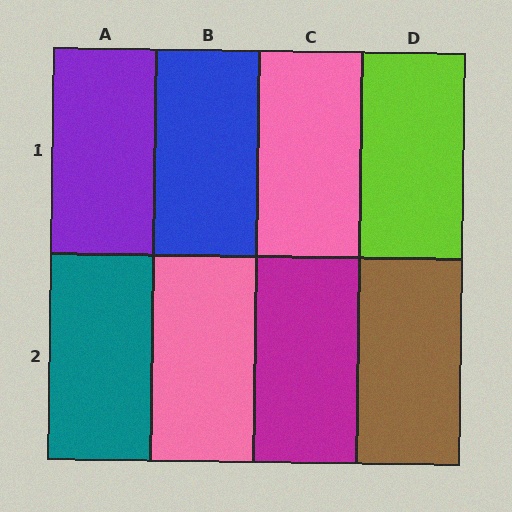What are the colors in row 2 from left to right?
Teal, pink, magenta, brown.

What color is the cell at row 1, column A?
Purple.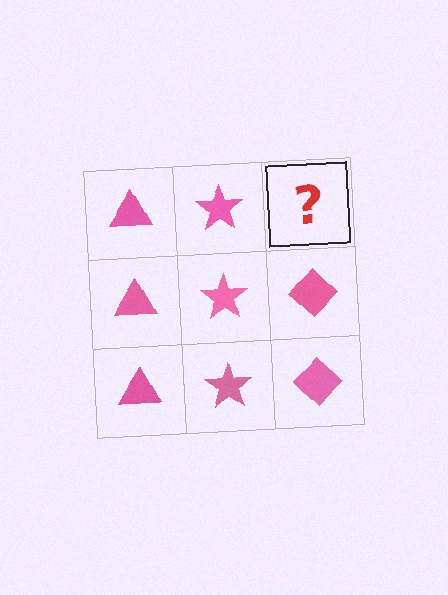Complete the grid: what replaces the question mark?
The question mark should be replaced with a pink diamond.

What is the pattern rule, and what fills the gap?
The rule is that each column has a consistent shape. The gap should be filled with a pink diamond.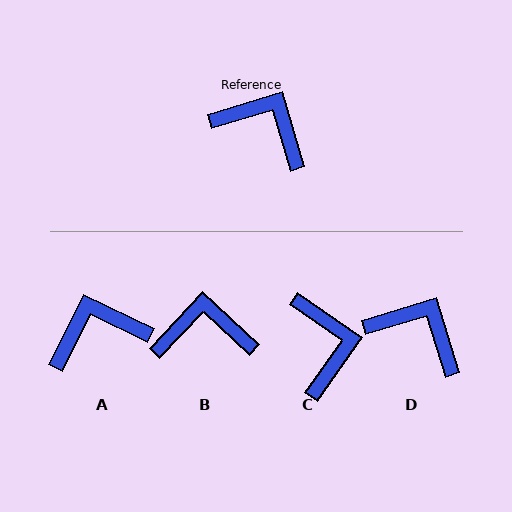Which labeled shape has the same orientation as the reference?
D.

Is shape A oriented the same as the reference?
No, it is off by about 47 degrees.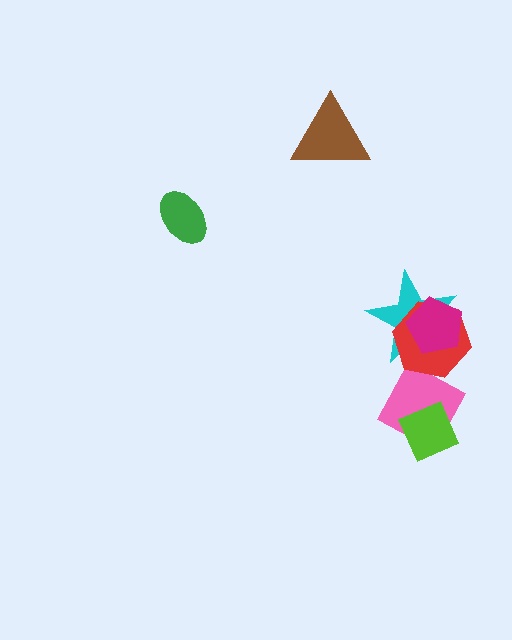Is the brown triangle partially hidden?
No, no other shape covers it.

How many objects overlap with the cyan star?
2 objects overlap with the cyan star.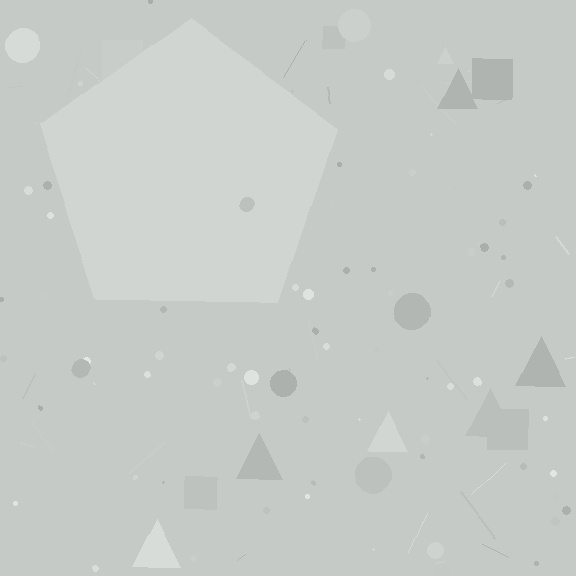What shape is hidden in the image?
A pentagon is hidden in the image.